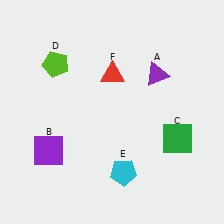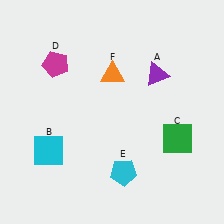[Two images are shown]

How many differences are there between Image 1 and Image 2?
There are 3 differences between the two images.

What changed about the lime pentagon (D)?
In Image 1, D is lime. In Image 2, it changed to magenta.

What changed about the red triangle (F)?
In Image 1, F is red. In Image 2, it changed to orange.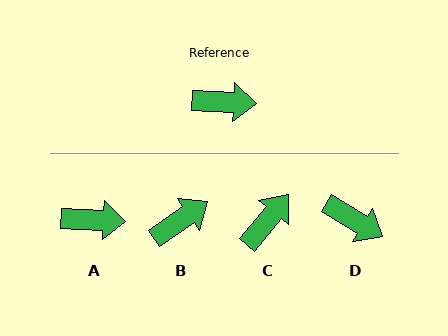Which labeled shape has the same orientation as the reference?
A.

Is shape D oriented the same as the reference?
No, it is off by about 28 degrees.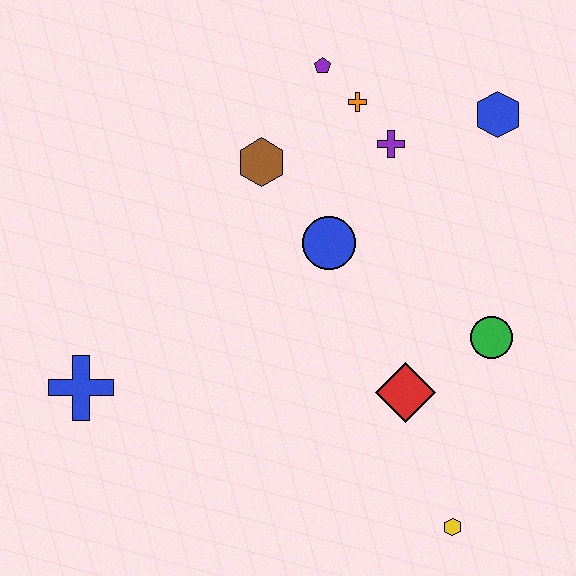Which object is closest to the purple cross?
The orange cross is closest to the purple cross.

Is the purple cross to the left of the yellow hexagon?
Yes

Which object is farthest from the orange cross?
The yellow hexagon is farthest from the orange cross.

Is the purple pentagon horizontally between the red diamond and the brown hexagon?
Yes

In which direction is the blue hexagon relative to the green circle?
The blue hexagon is above the green circle.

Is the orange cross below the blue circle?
No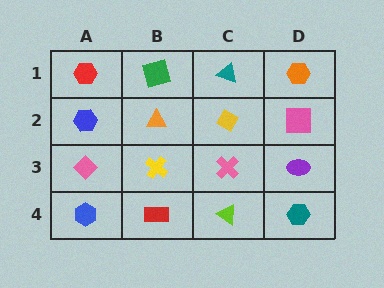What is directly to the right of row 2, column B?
A yellow diamond.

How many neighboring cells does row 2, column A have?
3.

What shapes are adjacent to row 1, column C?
A yellow diamond (row 2, column C), a green square (row 1, column B), an orange hexagon (row 1, column D).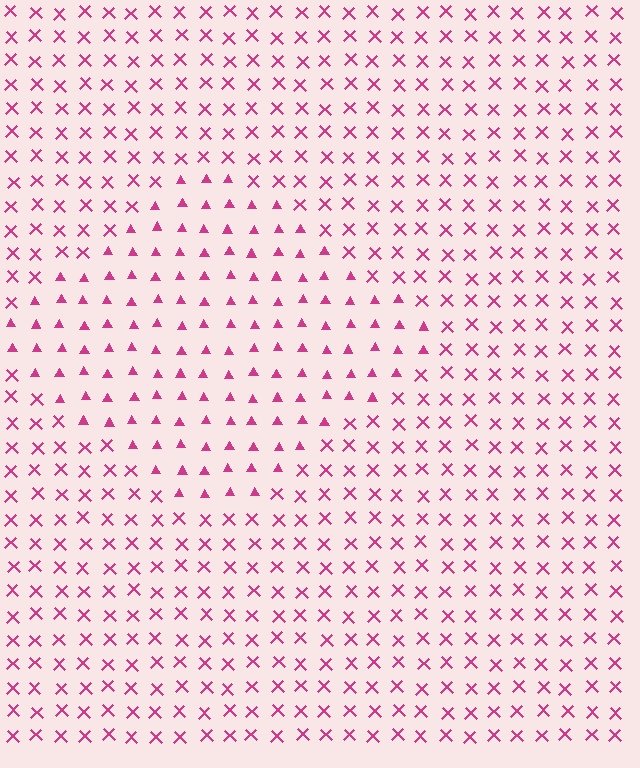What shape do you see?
I see a diamond.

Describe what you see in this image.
The image is filled with small magenta elements arranged in a uniform grid. A diamond-shaped region contains triangles, while the surrounding area contains X marks. The boundary is defined purely by the change in element shape.